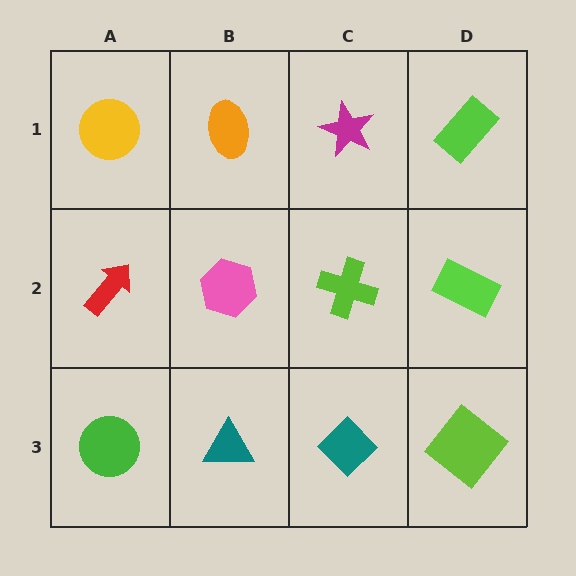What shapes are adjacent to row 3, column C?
A lime cross (row 2, column C), a teal triangle (row 3, column B), a lime diamond (row 3, column D).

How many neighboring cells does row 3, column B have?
3.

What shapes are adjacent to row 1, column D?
A lime rectangle (row 2, column D), a magenta star (row 1, column C).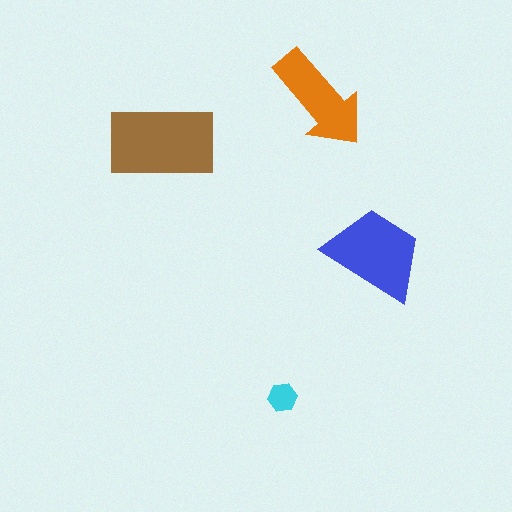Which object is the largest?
The brown rectangle.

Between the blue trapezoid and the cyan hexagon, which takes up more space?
The blue trapezoid.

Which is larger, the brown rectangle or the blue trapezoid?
The brown rectangle.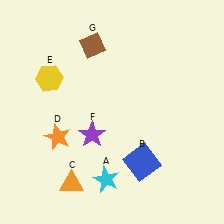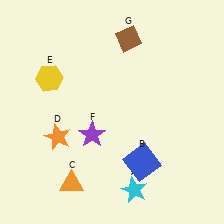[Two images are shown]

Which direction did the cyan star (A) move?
The cyan star (A) moved right.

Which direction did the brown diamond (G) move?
The brown diamond (G) moved right.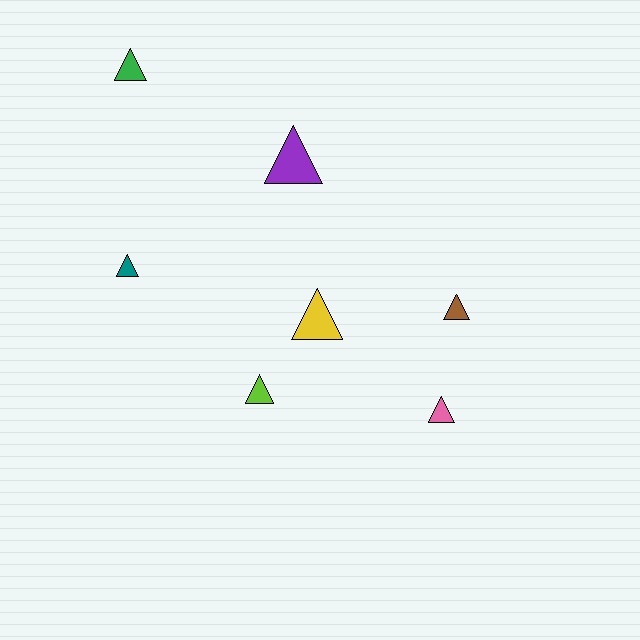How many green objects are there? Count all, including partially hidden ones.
There is 1 green object.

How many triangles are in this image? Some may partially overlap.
There are 7 triangles.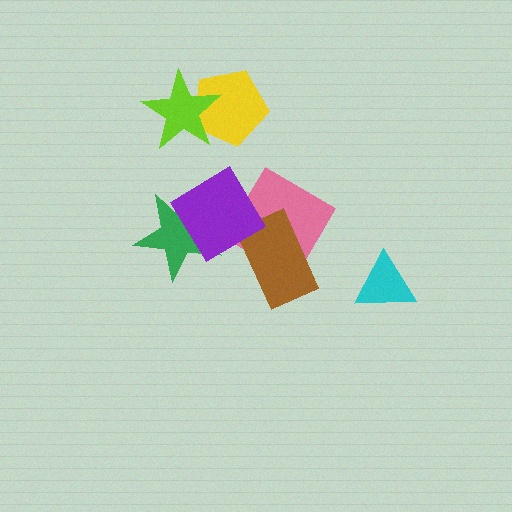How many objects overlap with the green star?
1 object overlaps with the green star.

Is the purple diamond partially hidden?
No, no other shape covers it.